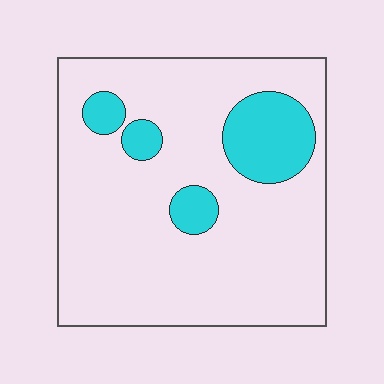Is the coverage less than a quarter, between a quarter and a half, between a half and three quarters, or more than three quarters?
Less than a quarter.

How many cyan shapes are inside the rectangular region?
4.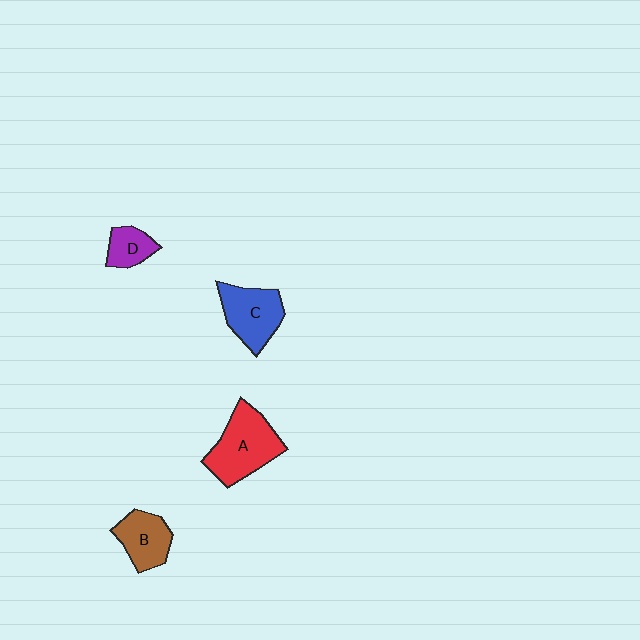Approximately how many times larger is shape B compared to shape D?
Approximately 1.5 times.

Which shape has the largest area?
Shape A (red).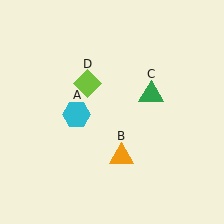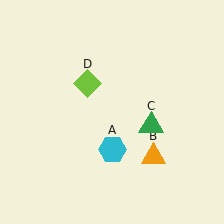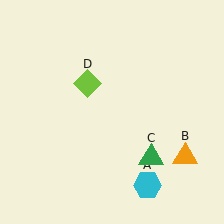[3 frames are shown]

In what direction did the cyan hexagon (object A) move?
The cyan hexagon (object A) moved down and to the right.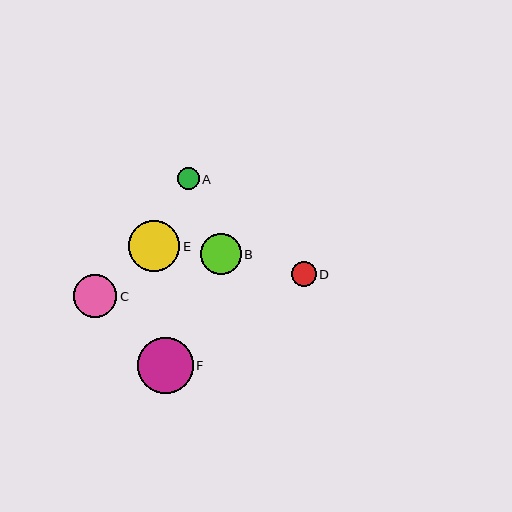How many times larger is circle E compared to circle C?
Circle E is approximately 1.2 times the size of circle C.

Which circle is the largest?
Circle F is the largest with a size of approximately 56 pixels.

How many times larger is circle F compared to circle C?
Circle F is approximately 1.3 times the size of circle C.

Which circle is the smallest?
Circle A is the smallest with a size of approximately 22 pixels.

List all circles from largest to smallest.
From largest to smallest: F, E, C, B, D, A.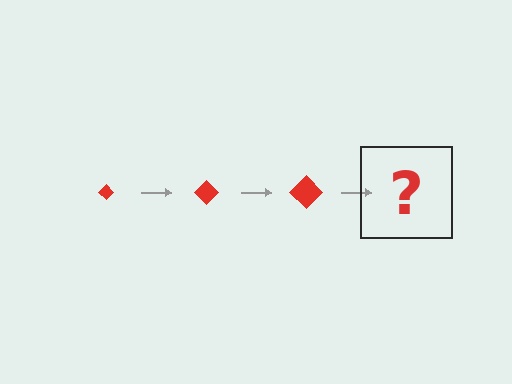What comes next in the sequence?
The next element should be a red diamond, larger than the previous one.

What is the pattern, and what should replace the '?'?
The pattern is that the diamond gets progressively larger each step. The '?' should be a red diamond, larger than the previous one.